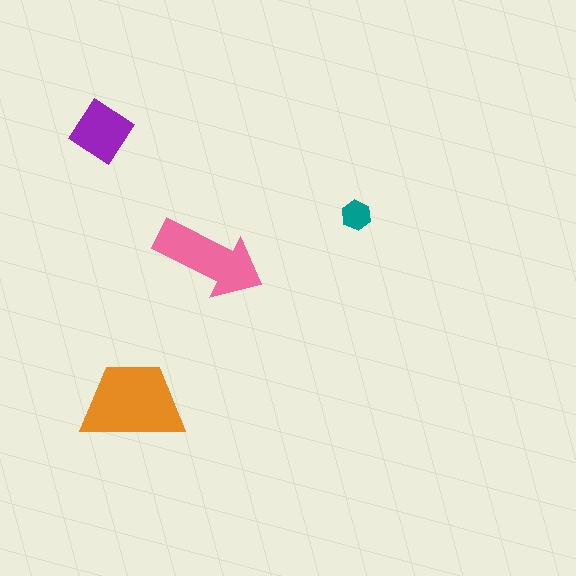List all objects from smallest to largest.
The teal hexagon, the purple diamond, the pink arrow, the orange trapezoid.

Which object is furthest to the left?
The purple diamond is leftmost.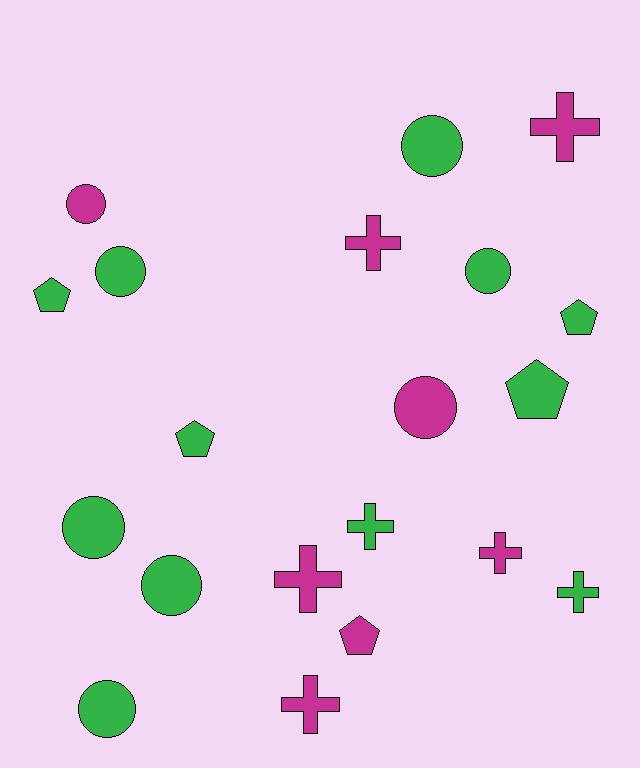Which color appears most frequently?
Green, with 12 objects.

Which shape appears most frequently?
Circle, with 8 objects.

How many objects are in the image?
There are 20 objects.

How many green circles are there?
There are 6 green circles.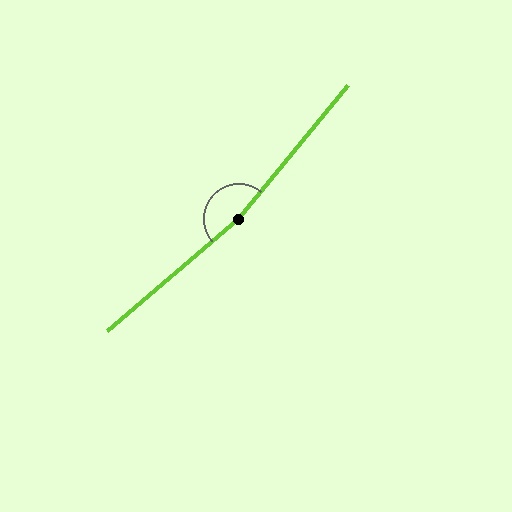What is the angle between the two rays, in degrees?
Approximately 170 degrees.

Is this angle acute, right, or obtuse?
It is obtuse.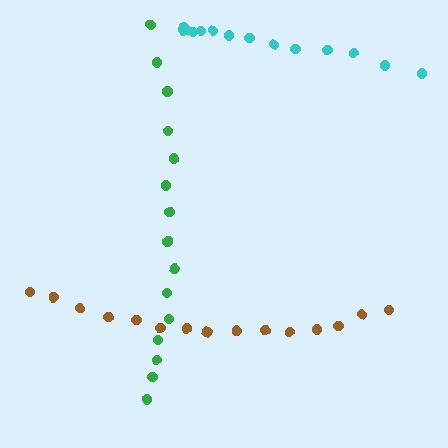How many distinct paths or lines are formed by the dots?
There are 3 distinct paths.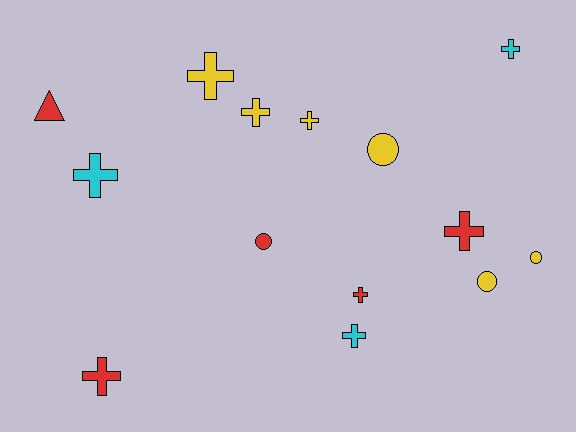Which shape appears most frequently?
Cross, with 9 objects.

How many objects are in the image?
There are 14 objects.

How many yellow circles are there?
There are 3 yellow circles.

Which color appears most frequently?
Yellow, with 6 objects.